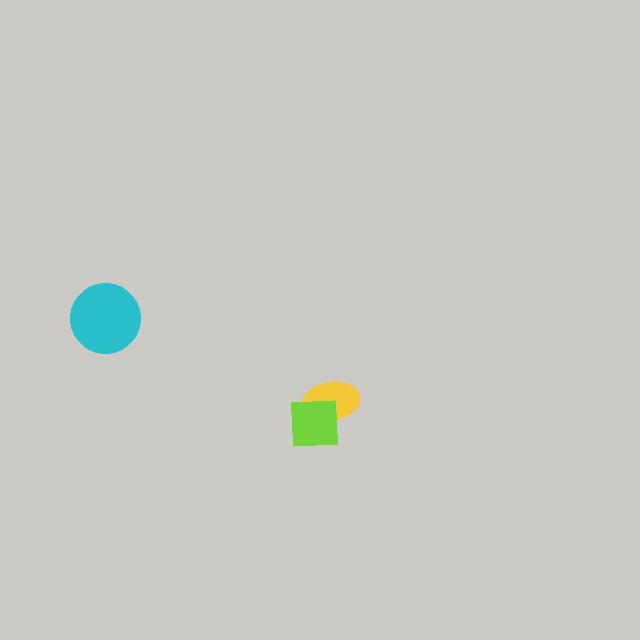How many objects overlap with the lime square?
1 object overlaps with the lime square.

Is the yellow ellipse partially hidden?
Yes, it is partially covered by another shape.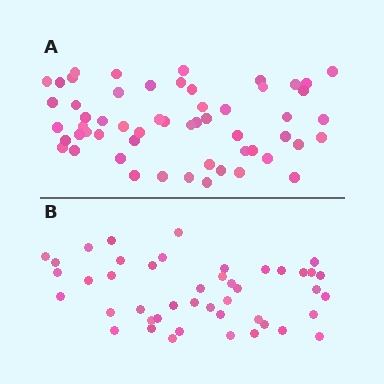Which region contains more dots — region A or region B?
Region A (the top region) has more dots.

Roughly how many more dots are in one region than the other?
Region A has roughly 12 or so more dots than region B.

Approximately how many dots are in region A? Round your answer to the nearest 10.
About 60 dots. (The exact count is 56, which rounds to 60.)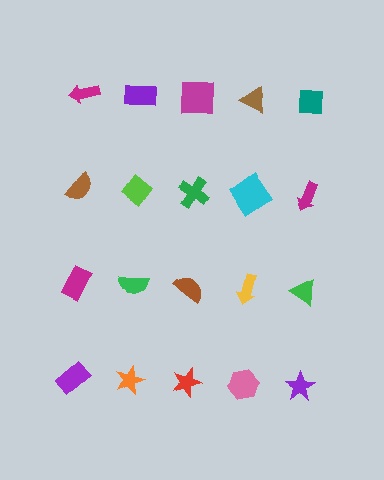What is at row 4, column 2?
An orange star.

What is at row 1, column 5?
A teal square.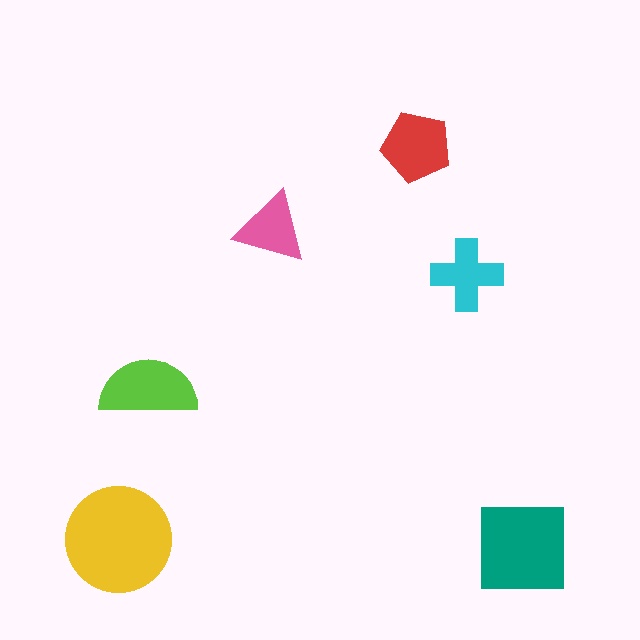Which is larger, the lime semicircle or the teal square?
The teal square.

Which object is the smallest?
The pink triangle.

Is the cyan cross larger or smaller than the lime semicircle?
Smaller.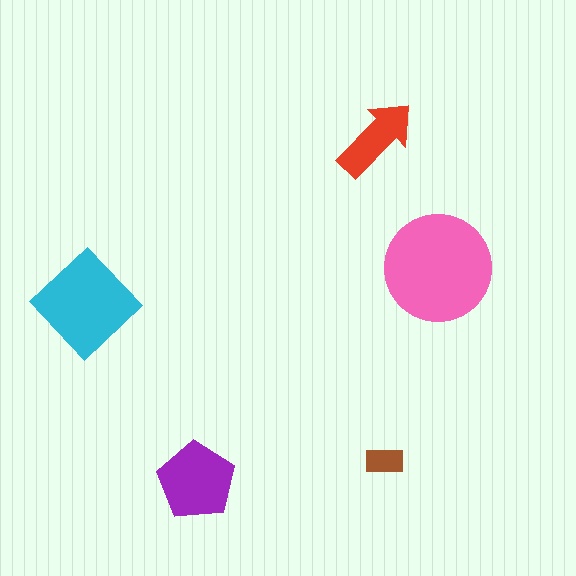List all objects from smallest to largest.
The brown rectangle, the red arrow, the purple pentagon, the cyan diamond, the pink circle.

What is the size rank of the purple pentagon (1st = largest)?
3rd.